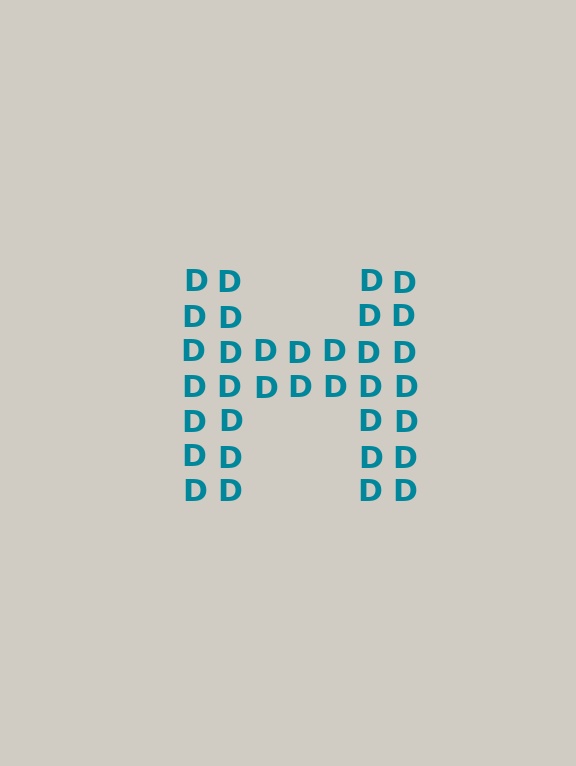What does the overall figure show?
The overall figure shows the letter H.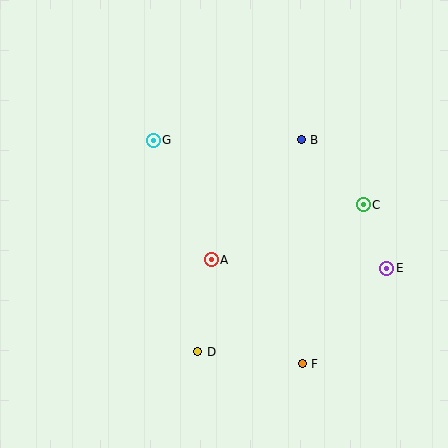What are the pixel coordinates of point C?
Point C is at (363, 205).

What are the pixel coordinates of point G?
Point G is at (153, 140).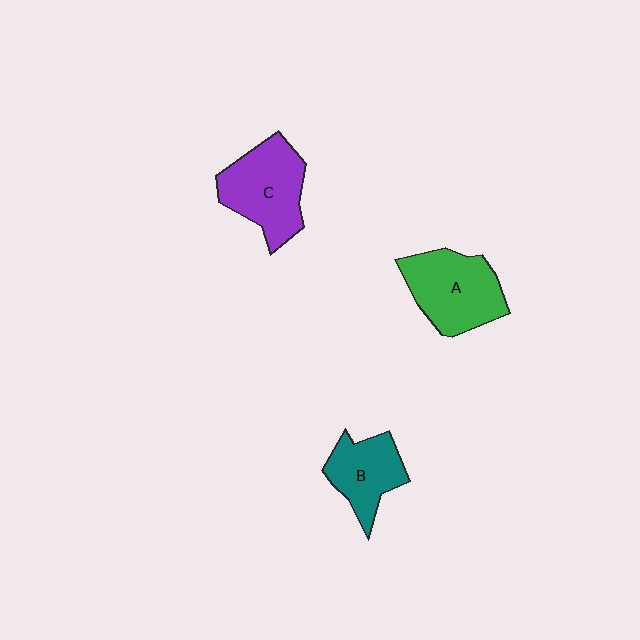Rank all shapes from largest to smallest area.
From largest to smallest: C (purple), A (green), B (teal).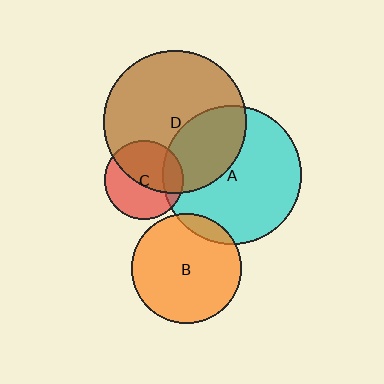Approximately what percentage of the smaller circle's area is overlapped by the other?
Approximately 55%.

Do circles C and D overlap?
Yes.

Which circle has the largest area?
Circle D (brown).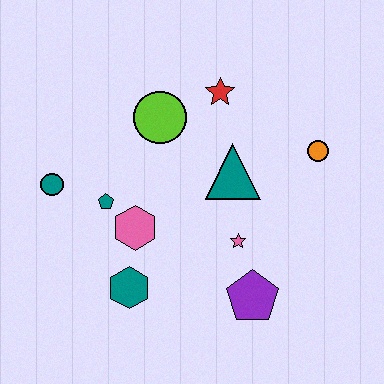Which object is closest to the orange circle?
The teal triangle is closest to the orange circle.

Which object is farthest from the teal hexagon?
The orange circle is farthest from the teal hexagon.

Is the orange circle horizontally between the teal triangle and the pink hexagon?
No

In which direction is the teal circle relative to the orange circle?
The teal circle is to the left of the orange circle.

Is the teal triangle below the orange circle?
Yes